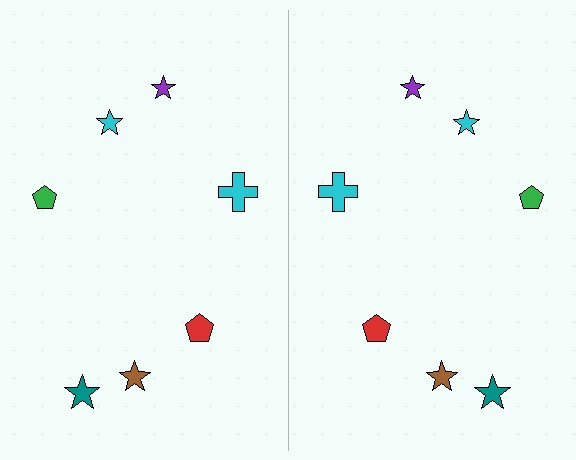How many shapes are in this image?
There are 14 shapes in this image.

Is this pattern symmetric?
Yes, this pattern has bilateral (reflection) symmetry.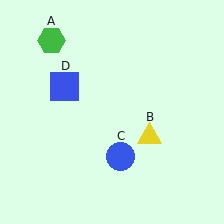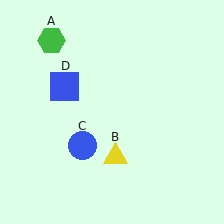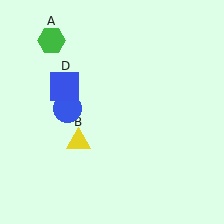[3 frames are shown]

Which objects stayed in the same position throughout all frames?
Green hexagon (object A) and blue square (object D) remained stationary.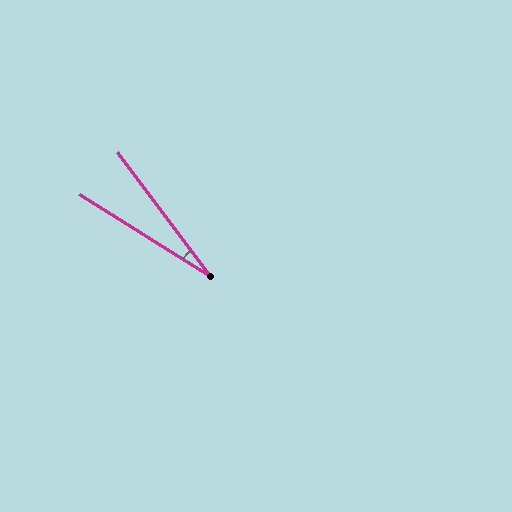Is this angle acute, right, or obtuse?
It is acute.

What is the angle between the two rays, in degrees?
Approximately 21 degrees.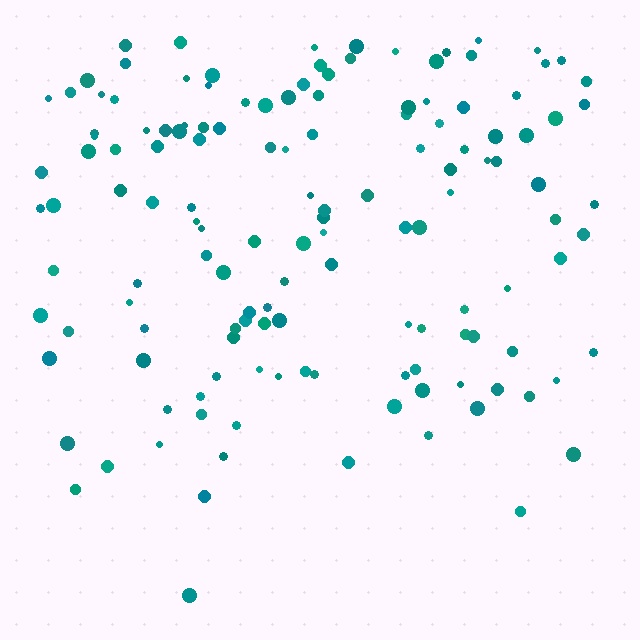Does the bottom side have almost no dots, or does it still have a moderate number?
Still a moderate number, just noticeably fewer than the top.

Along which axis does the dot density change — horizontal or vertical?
Vertical.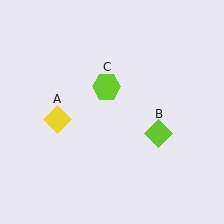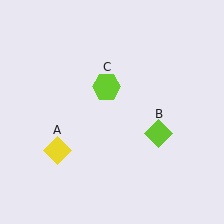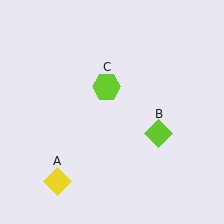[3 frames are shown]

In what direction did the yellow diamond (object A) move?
The yellow diamond (object A) moved down.